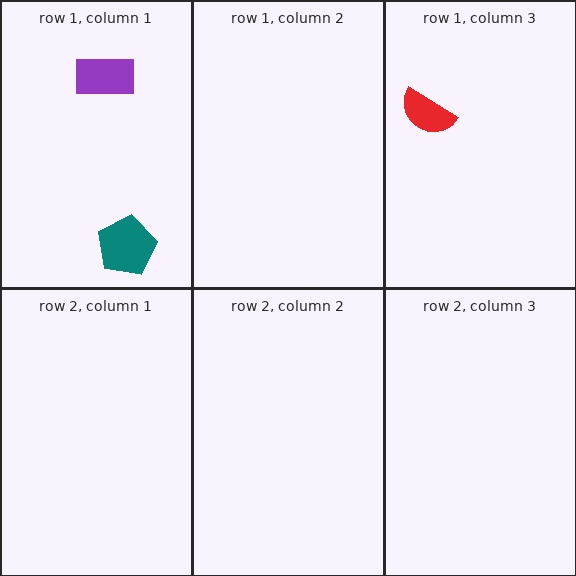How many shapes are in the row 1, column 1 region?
2.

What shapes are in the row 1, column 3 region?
The red semicircle.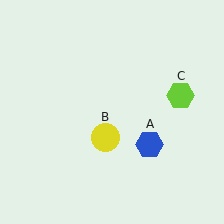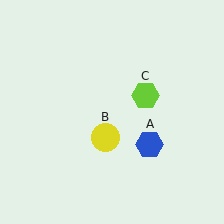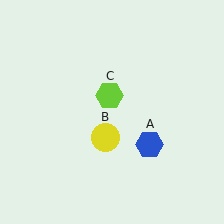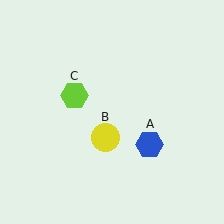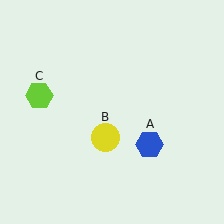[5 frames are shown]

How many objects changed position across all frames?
1 object changed position: lime hexagon (object C).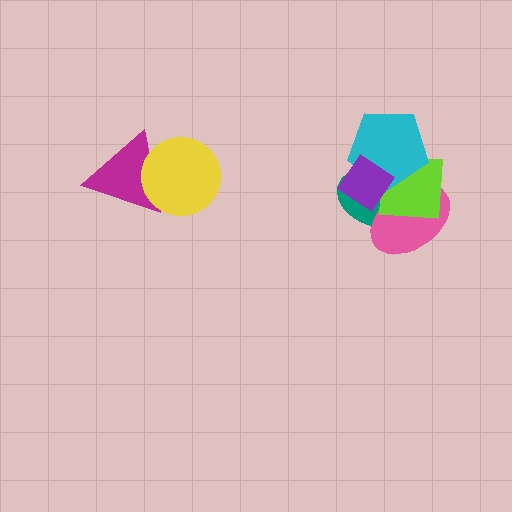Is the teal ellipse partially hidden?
Yes, it is partially covered by another shape.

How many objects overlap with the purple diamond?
4 objects overlap with the purple diamond.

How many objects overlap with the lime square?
4 objects overlap with the lime square.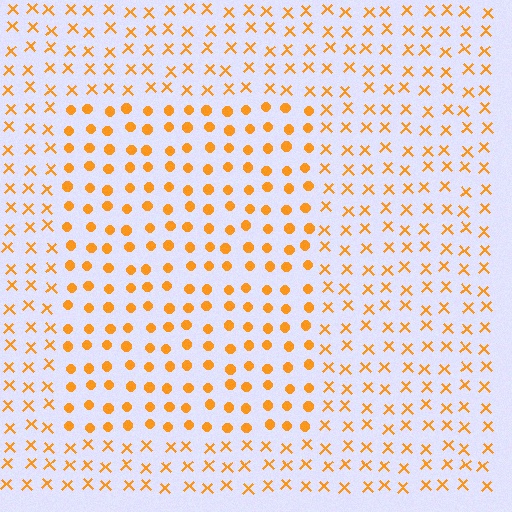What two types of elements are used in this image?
The image uses circles inside the rectangle region and X marks outside it.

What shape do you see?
I see a rectangle.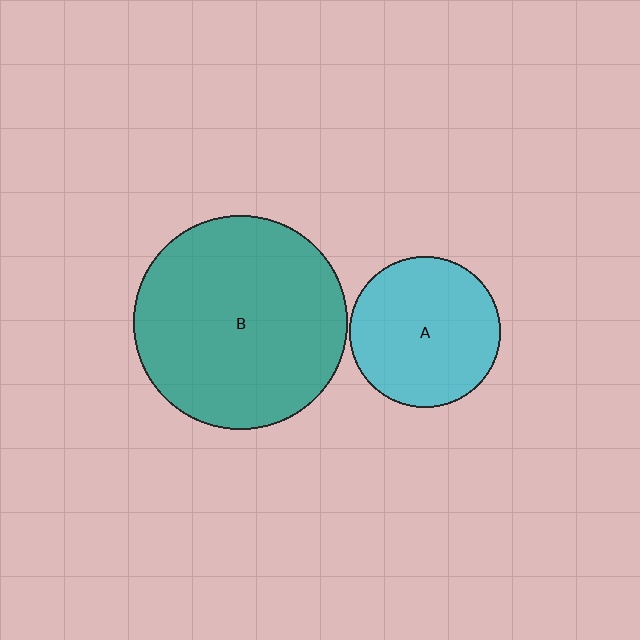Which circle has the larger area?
Circle B (teal).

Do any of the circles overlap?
No, none of the circles overlap.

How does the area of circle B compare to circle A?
Approximately 2.0 times.